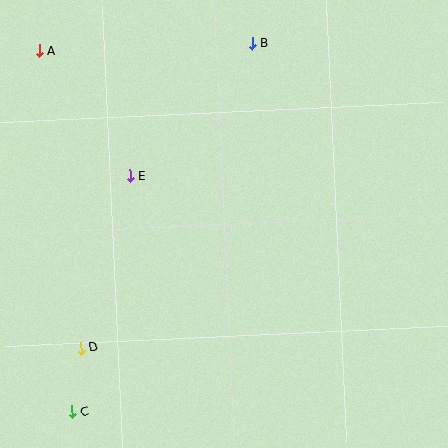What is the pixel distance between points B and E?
The distance between B and E is 181 pixels.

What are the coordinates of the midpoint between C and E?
The midpoint between C and E is at (101, 294).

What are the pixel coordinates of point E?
Point E is at (130, 176).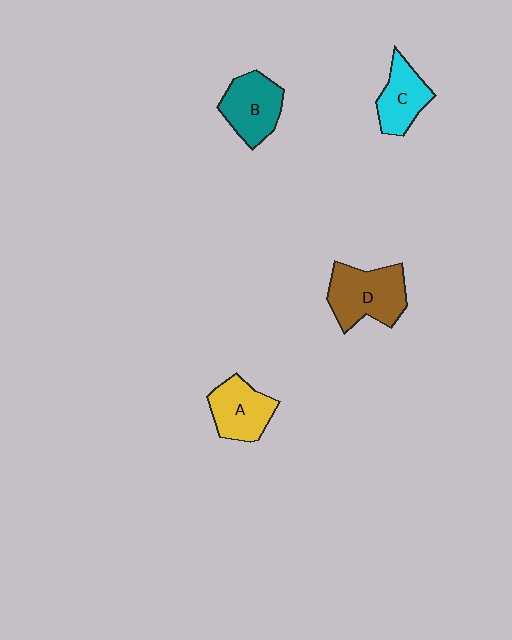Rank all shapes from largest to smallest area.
From largest to smallest: D (brown), B (teal), A (yellow), C (cyan).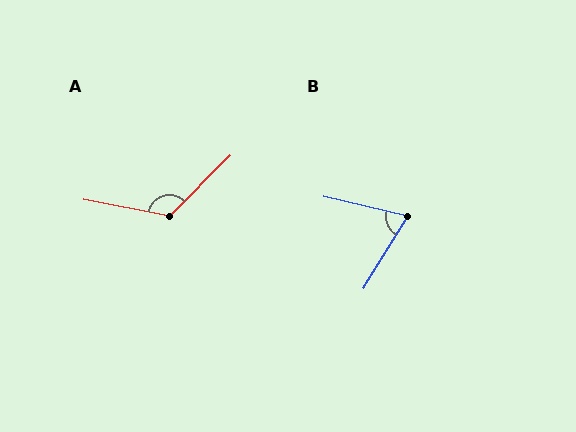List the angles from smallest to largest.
B (72°), A (124°).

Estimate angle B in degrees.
Approximately 72 degrees.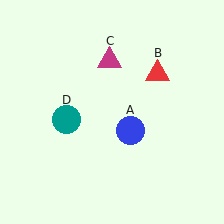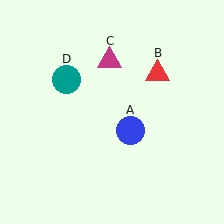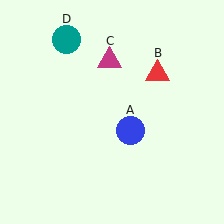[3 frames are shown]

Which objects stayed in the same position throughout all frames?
Blue circle (object A) and red triangle (object B) and magenta triangle (object C) remained stationary.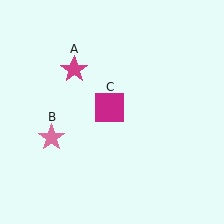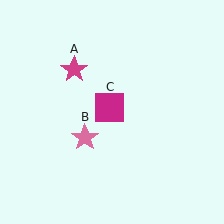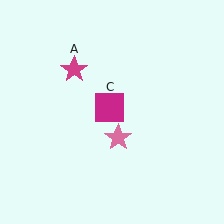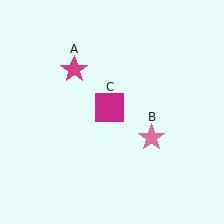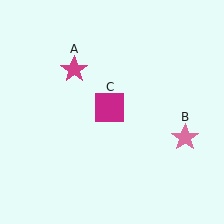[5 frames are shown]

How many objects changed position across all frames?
1 object changed position: pink star (object B).